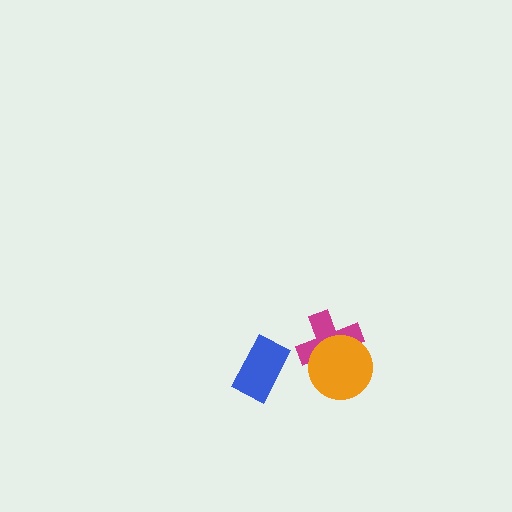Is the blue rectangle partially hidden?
No, no other shape covers it.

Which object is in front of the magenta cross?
The orange circle is in front of the magenta cross.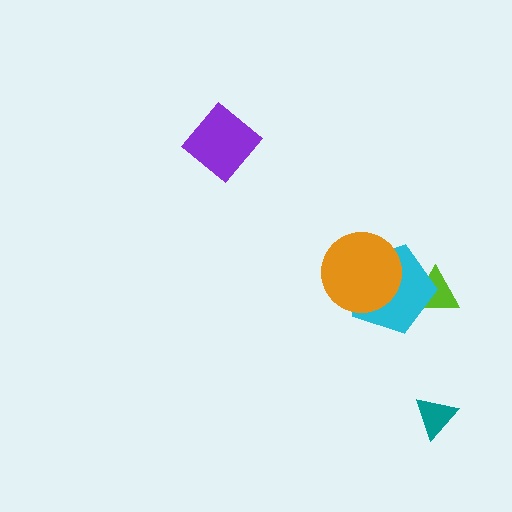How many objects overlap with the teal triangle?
0 objects overlap with the teal triangle.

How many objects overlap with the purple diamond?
0 objects overlap with the purple diamond.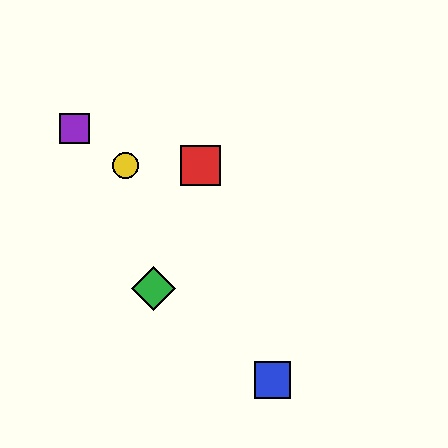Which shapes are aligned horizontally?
The red square, the yellow circle are aligned horizontally.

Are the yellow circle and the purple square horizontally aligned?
No, the yellow circle is at y≈166 and the purple square is at y≈128.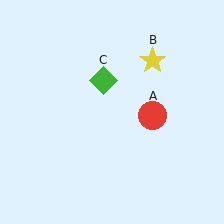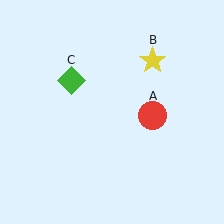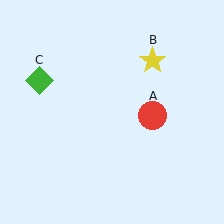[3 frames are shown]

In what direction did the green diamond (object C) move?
The green diamond (object C) moved left.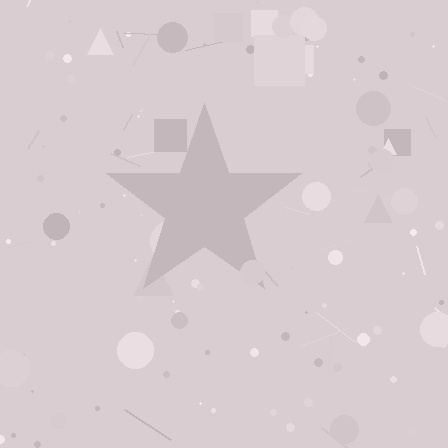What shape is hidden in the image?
A star is hidden in the image.